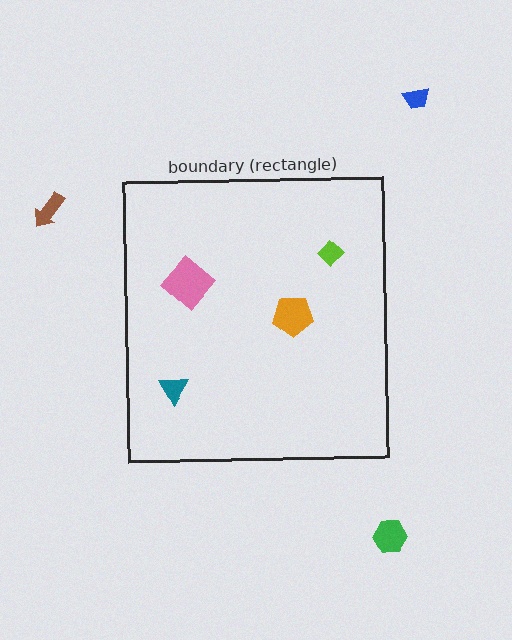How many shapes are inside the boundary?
4 inside, 3 outside.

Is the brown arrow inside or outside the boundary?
Outside.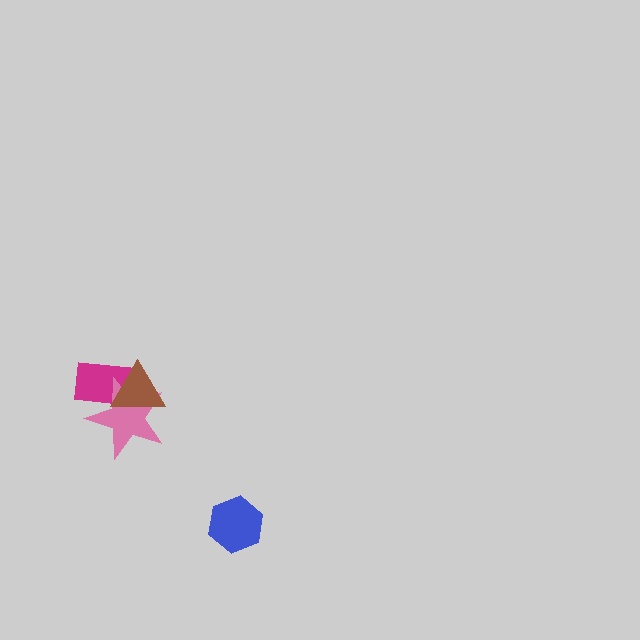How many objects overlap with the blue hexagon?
0 objects overlap with the blue hexagon.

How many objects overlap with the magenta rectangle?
2 objects overlap with the magenta rectangle.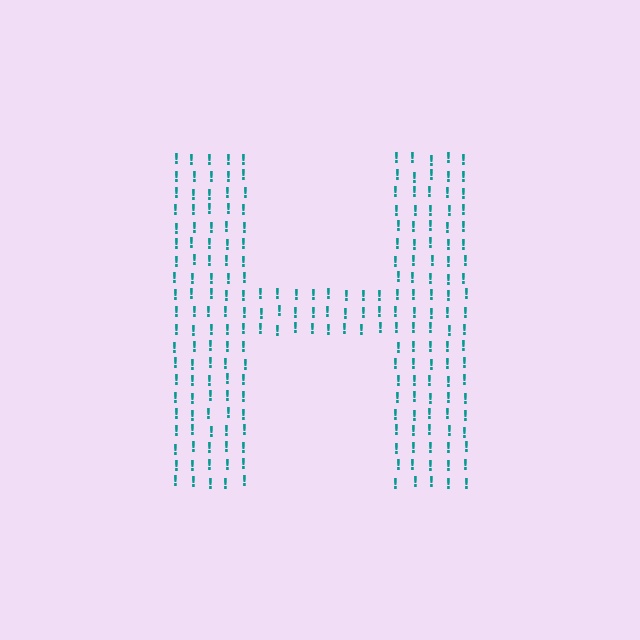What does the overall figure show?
The overall figure shows the letter H.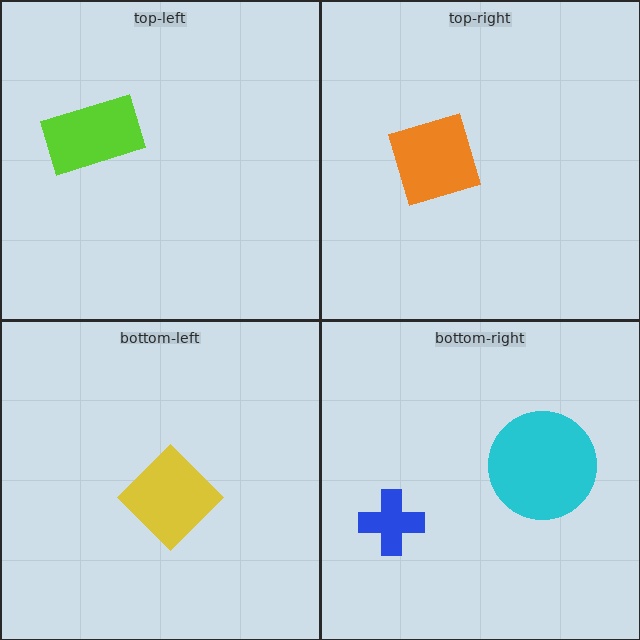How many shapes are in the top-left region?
1.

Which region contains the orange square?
The top-right region.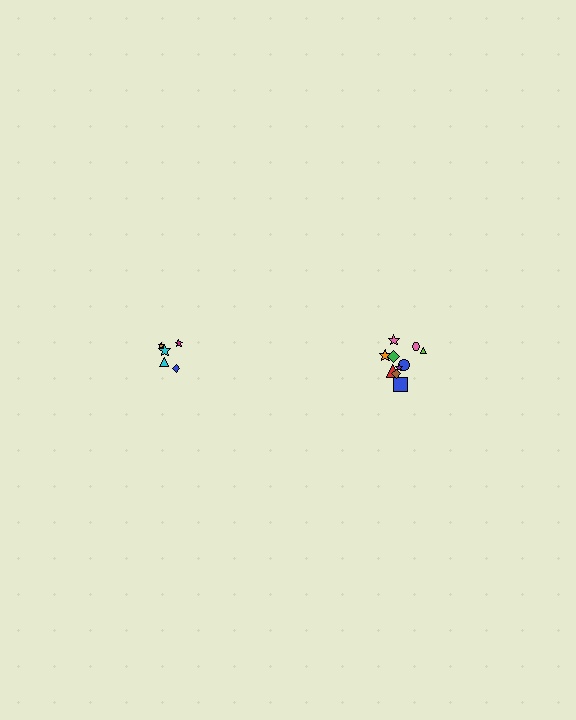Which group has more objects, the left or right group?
The right group.